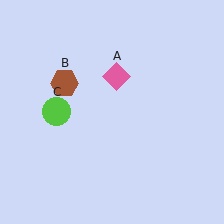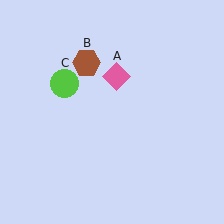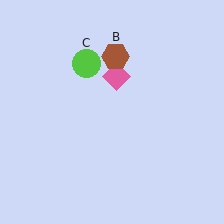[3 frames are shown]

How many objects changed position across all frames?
2 objects changed position: brown hexagon (object B), lime circle (object C).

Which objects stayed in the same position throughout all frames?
Pink diamond (object A) remained stationary.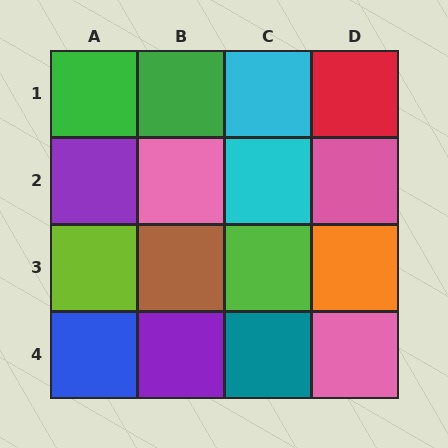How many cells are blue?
1 cell is blue.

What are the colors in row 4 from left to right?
Blue, purple, teal, pink.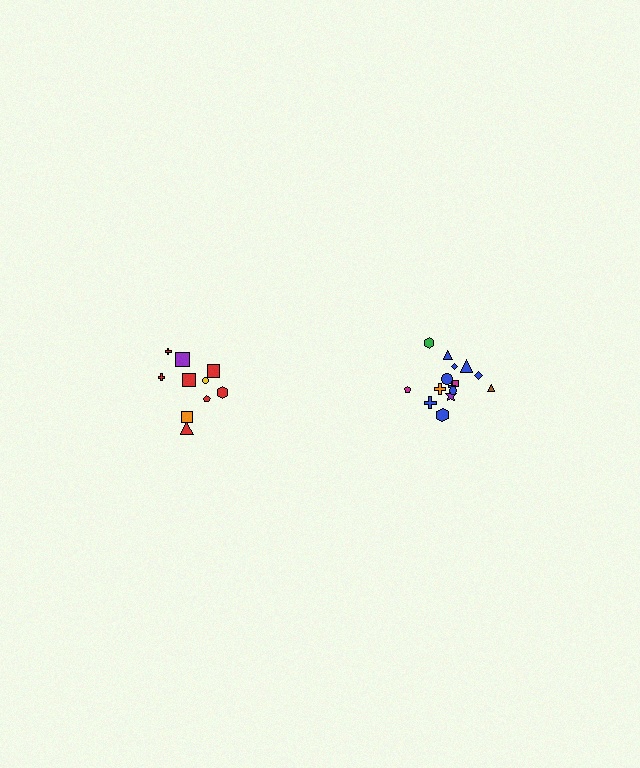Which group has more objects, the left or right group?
The right group.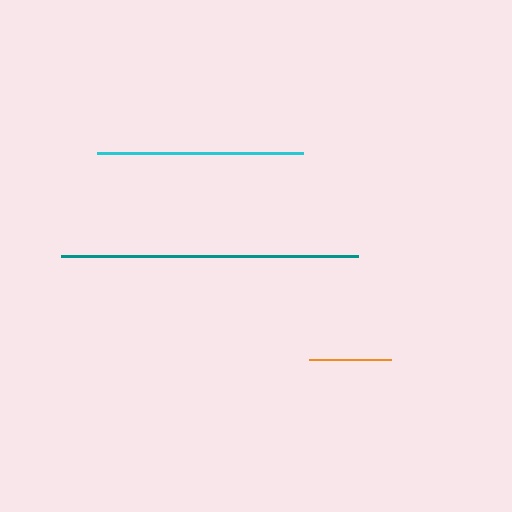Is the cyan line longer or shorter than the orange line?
The cyan line is longer than the orange line.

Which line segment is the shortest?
The orange line is the shortest at approximately 82 pixels.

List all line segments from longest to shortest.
From longest to shortest: teal, cyan, orange.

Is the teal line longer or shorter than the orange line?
The teal line is longer than the orange line.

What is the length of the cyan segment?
The cyan segment is approximately 206 pixels long.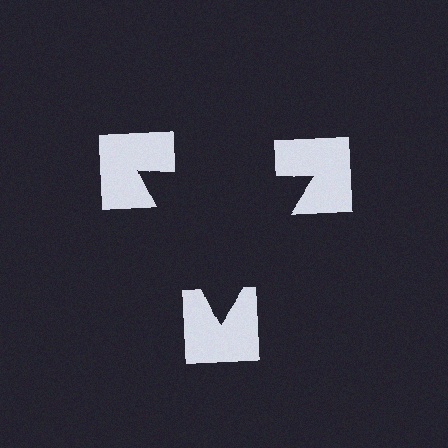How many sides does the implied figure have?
3 sides.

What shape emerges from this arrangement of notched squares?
An illusory triangle — its edges are inferred from the aligned wedge cuts in the notched squares, not physically drawn.